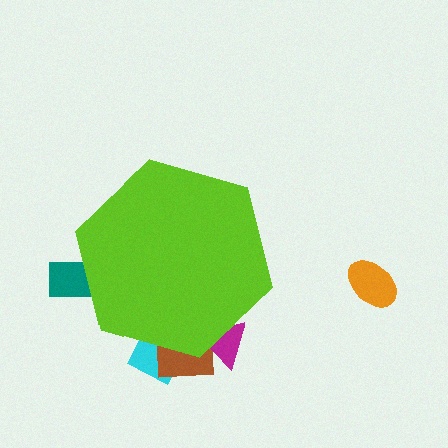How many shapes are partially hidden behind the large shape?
4 shapes are partially hidden.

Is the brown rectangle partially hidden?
Yes, the brown rectangle is partially hidden behind the lime hexagon.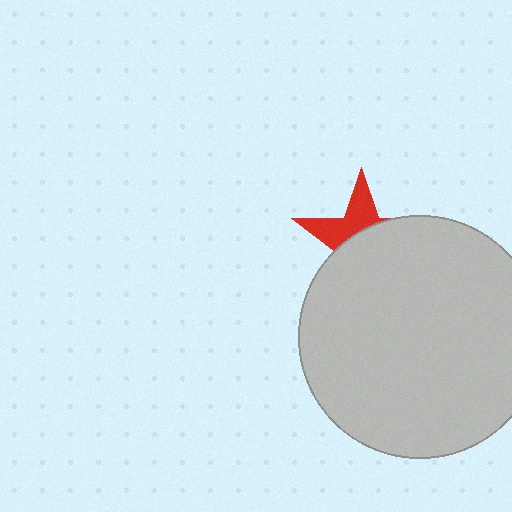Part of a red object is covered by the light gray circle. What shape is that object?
It is a star.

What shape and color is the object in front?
The object in front is a light gray circle.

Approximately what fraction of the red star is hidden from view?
Roughly 63% of the red star is hidden behind the light gray circle.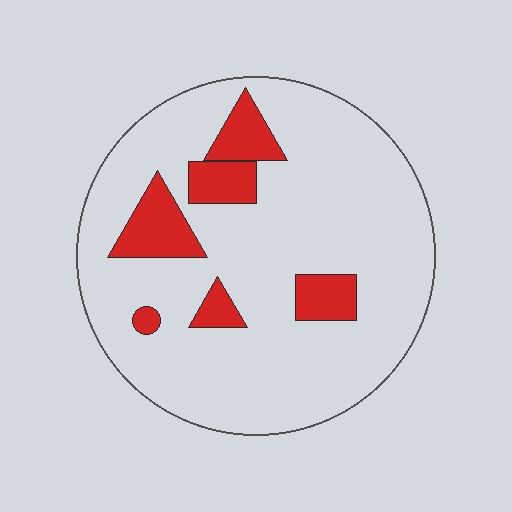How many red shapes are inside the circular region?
6.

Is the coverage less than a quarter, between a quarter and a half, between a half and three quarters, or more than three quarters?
Less than a quarter.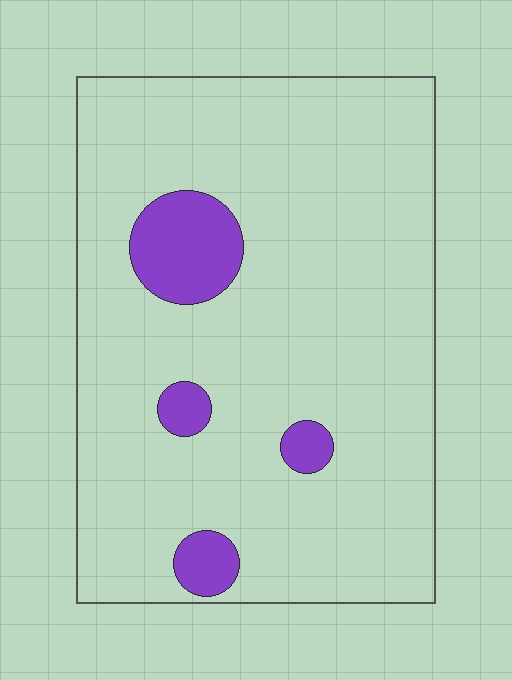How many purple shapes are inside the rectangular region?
4.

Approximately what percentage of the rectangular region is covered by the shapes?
Approximately 10%.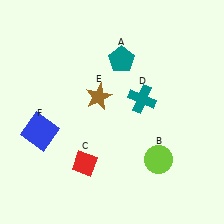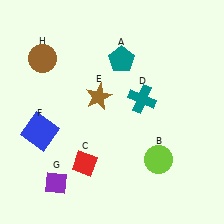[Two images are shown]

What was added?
A purple diamond (G), a brown circle (H) were added in Image 2.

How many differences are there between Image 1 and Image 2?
There are 2 differences between the two images.